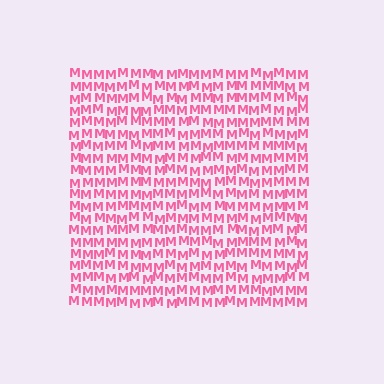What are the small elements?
The small elements are letter M's.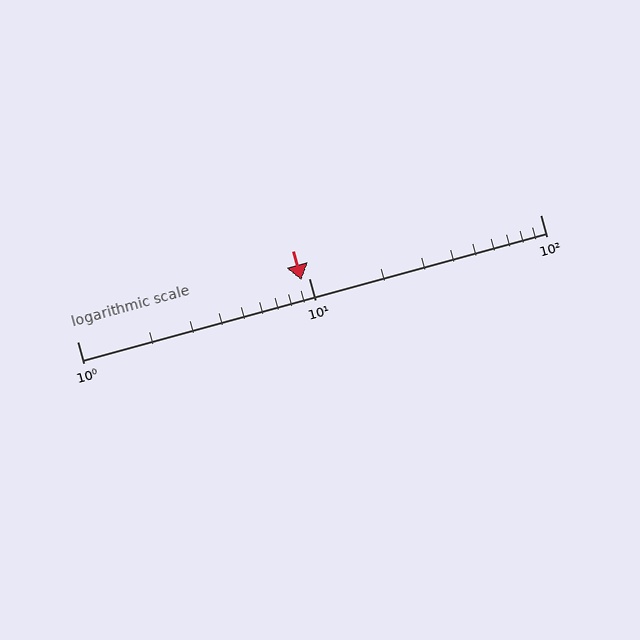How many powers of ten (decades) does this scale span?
The scale spans 2 decades, from 1 to 100.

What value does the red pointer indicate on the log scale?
The pointer indicates approximately 9.3.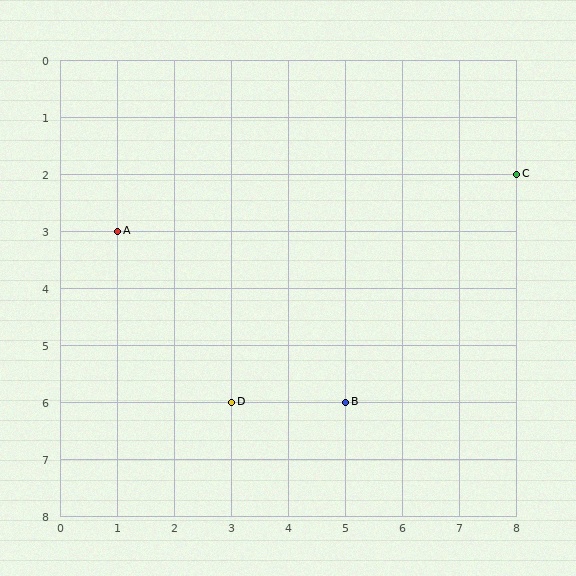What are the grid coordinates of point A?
Point A is at grid coordinates (1, 3).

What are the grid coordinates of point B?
Point B is at grid coordinates (5, 6).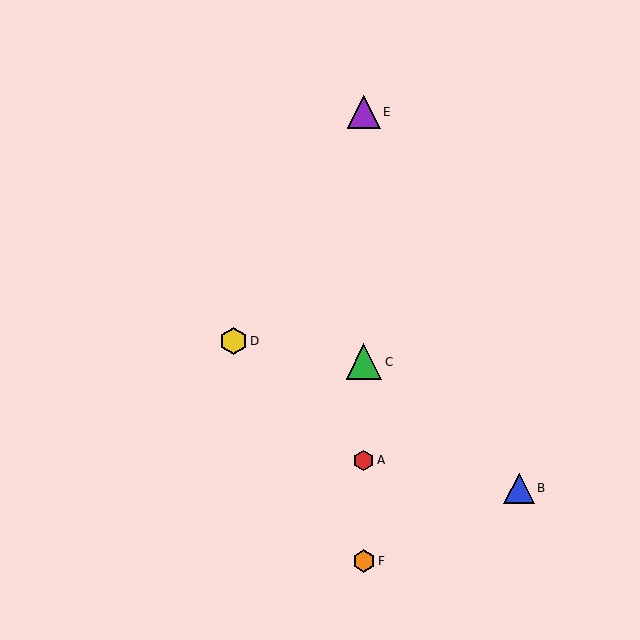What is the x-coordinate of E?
Object E is at x≈364.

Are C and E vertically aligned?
Yes, both are at x≈364.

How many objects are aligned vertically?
4 objects (A, C, E, F) are aligned vertically.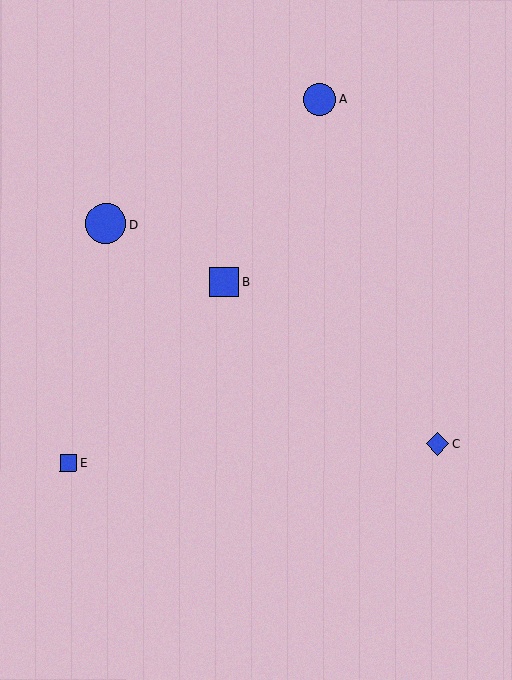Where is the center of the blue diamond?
The center of the blue diamond is at (437, 444).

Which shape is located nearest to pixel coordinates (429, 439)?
The blue diamond (labeled C) at (437, 444) is nearest to that location.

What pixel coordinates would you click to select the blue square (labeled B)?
Click at (225, 282) to select the blue square B.